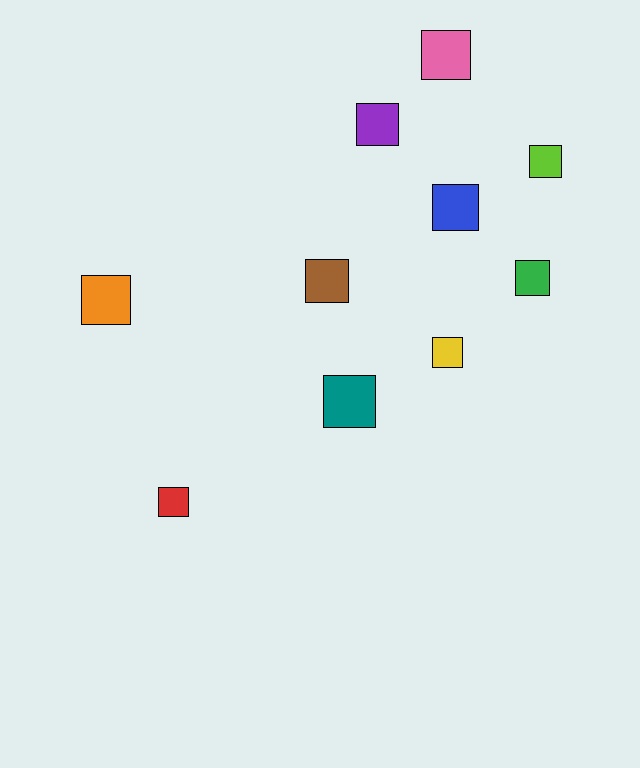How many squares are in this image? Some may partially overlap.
There are 10 squares.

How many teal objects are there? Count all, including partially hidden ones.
There is 1 teal object.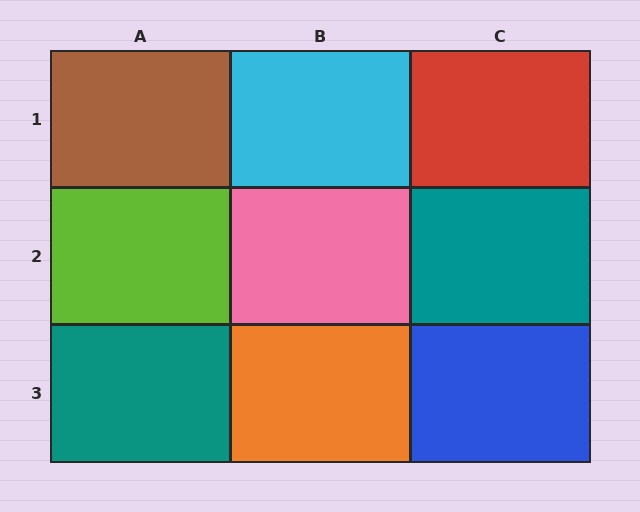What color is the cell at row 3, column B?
Orange.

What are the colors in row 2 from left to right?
Lime, pink, teal.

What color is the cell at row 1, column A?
Brown.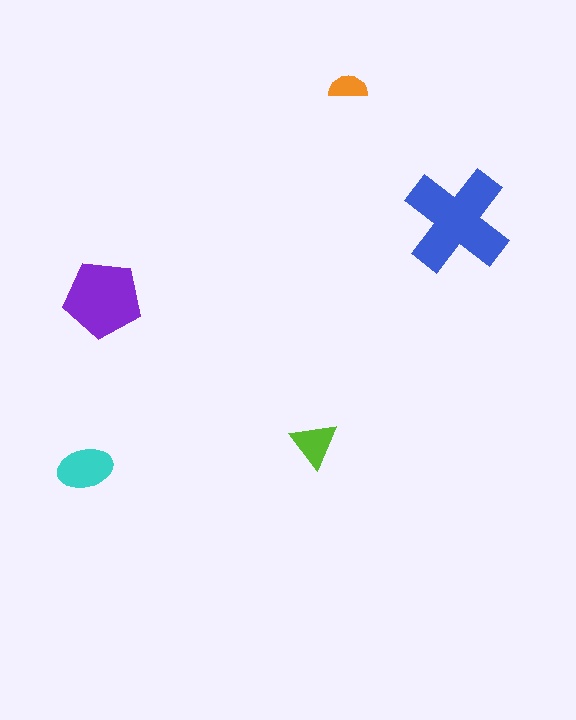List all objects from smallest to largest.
The orange semicircle, the lime triangle, the cyan ellipse, the purple pentagon, the blue cross.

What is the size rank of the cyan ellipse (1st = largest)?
3rd.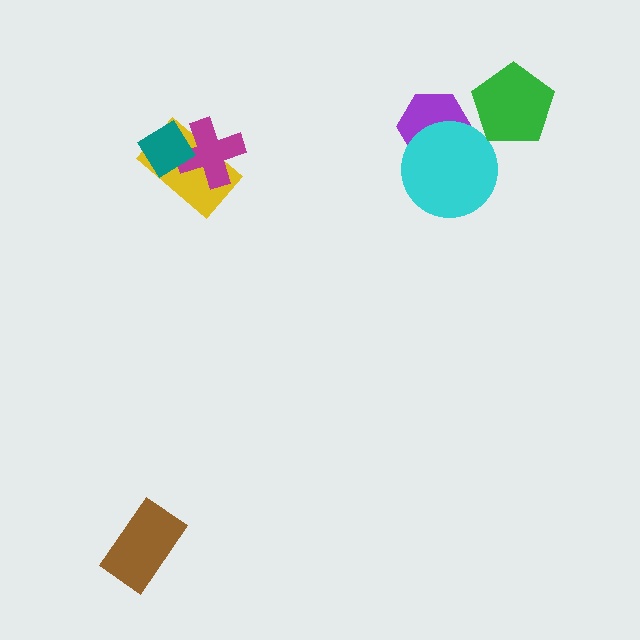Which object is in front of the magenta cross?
The teal diamond is in front of the magenta cross.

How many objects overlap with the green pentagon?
0 objects overlap with the green pentagon.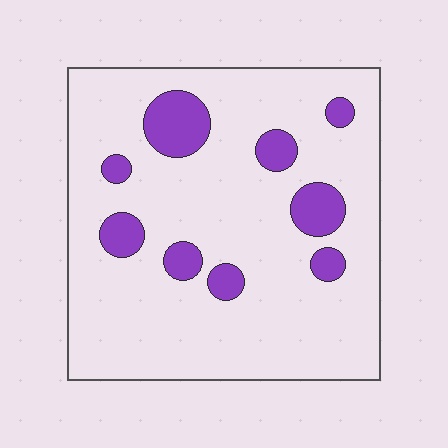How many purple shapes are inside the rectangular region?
9.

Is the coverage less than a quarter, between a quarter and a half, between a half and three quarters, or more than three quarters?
Less than a quarter.